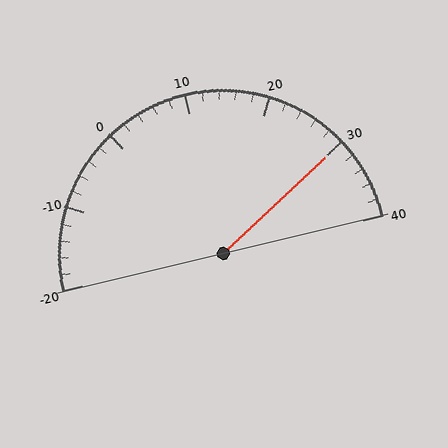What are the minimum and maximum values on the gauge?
The gauge ranges from -20 to 40.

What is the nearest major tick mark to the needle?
The nearest major tick mark is 30.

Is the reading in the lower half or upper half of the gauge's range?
The reading is in the upper half of the range (-20 to 40).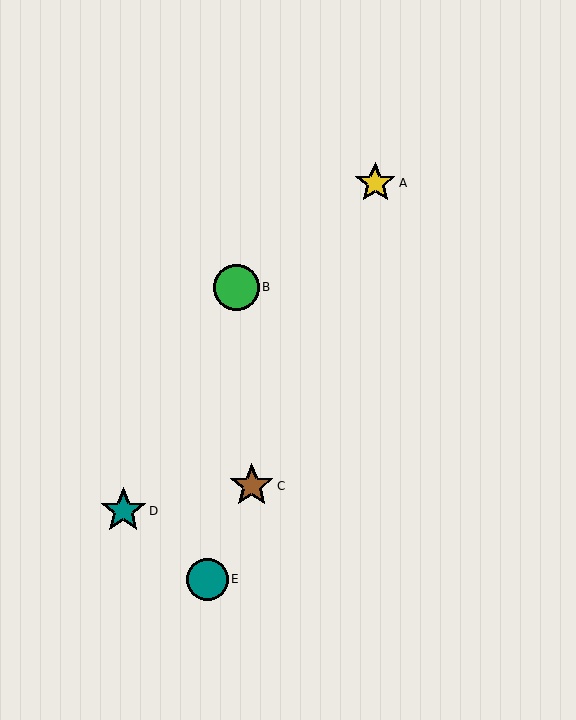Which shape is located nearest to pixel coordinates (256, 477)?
The brown star (labeled C) at (252, 486) is nearest to that location.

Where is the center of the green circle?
The center of the green circle is at (236, 287).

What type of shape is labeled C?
Shape C is a brown star.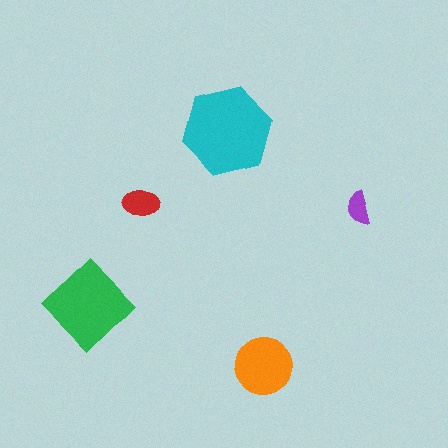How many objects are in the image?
There are 5 objects in the image.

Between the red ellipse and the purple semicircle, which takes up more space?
The red ellipse.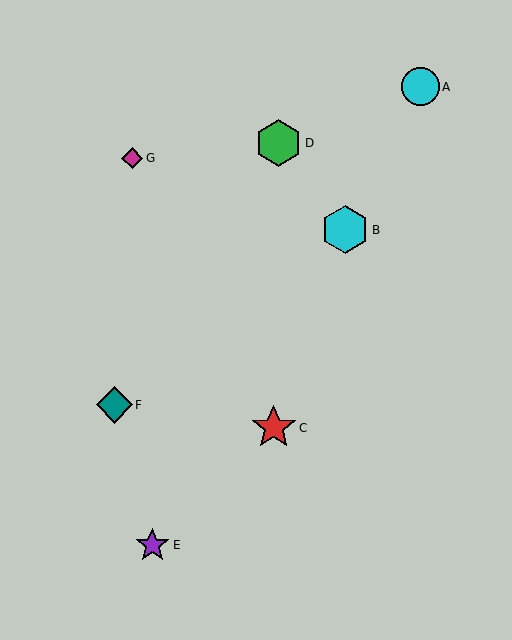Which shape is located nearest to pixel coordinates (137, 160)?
The magenta diamond (labeled G) at (132, 158) is nearest to that location.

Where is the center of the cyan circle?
The center of the cyan circle is at (420, 87).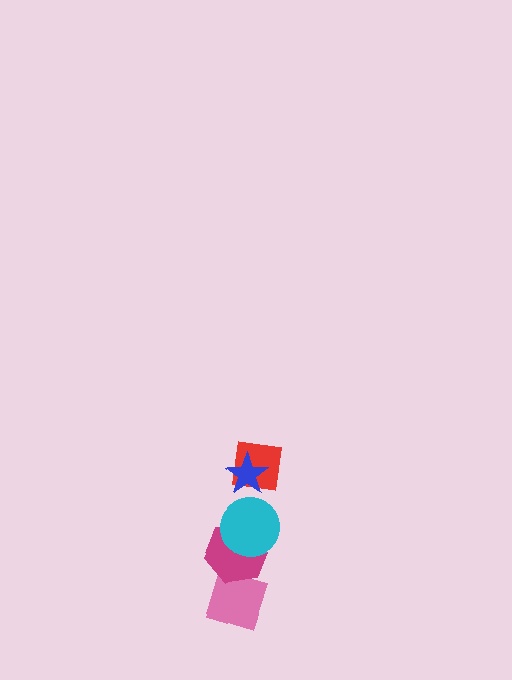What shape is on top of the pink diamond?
The magenta hexagon is on top of the pink diamond.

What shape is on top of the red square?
The blue star is on top of the red square.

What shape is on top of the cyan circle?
The red square is on top of the cyan circle.